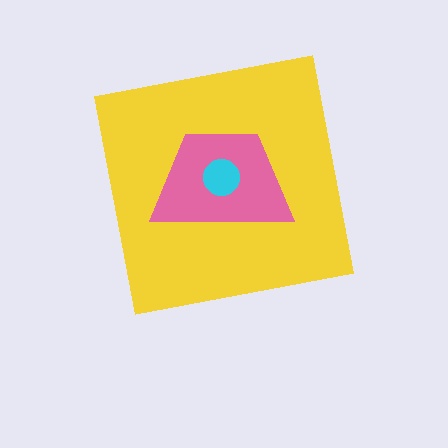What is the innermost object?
The cyan circle.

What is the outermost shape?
The yellow square.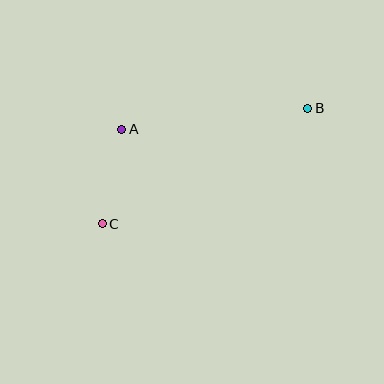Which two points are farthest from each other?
Points B and C are farthest from each other.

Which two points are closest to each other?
Points A and C are closest to each other.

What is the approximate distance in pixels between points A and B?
The distance between A and B is approximately 187 pixels.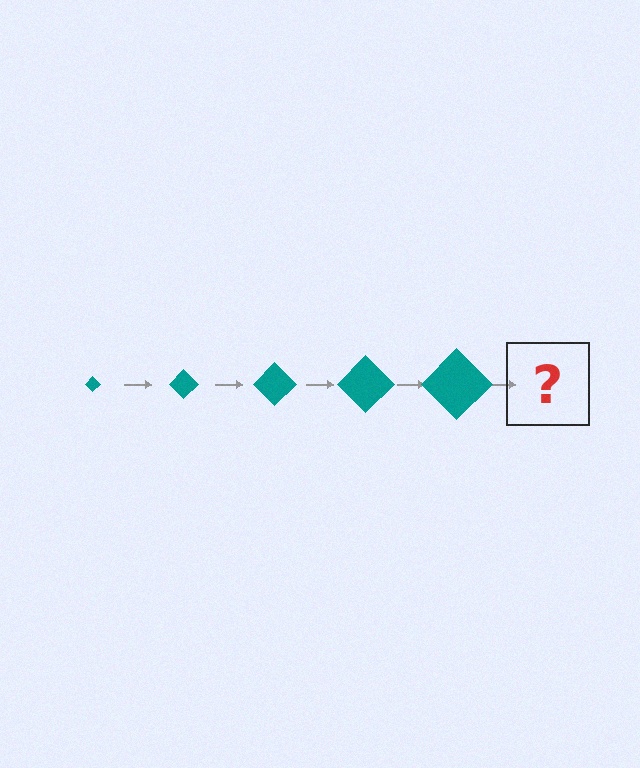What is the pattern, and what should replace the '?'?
The pattern is that the diamond gets progressively larger each step. The '?' should be a teal diamond, larger than the previous one.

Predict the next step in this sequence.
The next step is a teal diamond, larger than the previous one.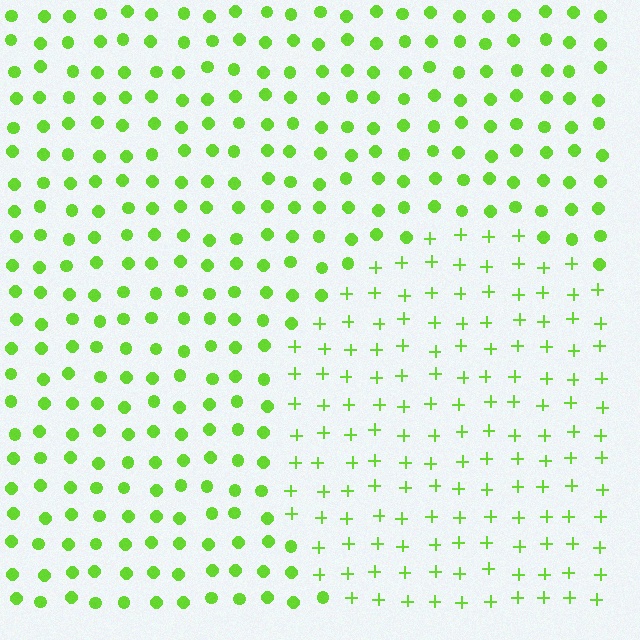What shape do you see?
I see a circle.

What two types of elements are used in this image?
The image uses plus signs inside the circle region and circles outside it.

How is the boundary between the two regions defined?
The boundary is defined by a change in element shape: plus signs inside vs. circles outside. All elements share the same color and spacing.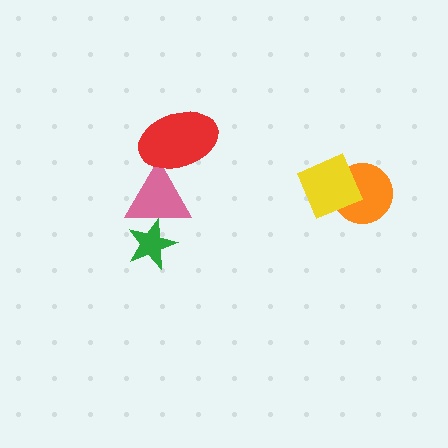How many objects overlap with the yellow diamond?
1 object overlaps with the yellow diamond.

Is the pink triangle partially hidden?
Yes, it is partially covered by another shape.